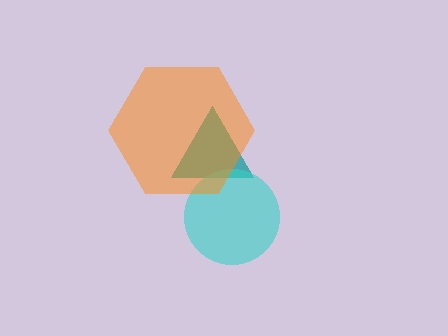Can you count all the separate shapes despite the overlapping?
Yes, there are 3 separate shapes.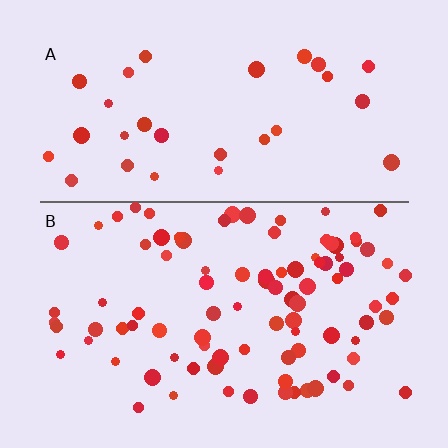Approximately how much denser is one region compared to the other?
Approximately 3.0× — region B over region A.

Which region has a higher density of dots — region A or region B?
B (the bottom).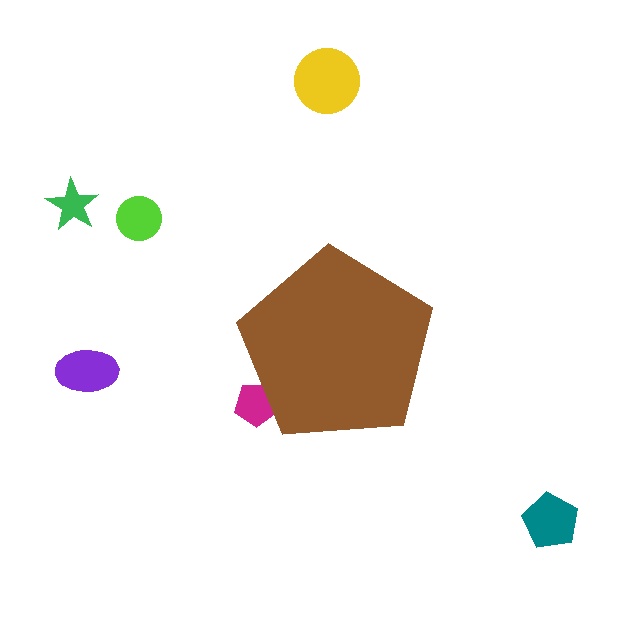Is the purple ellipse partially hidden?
No, the purple ellipse is fully visible.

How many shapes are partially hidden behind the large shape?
1 shape is partially hidden.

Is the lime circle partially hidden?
No, the lime circle is fully visible.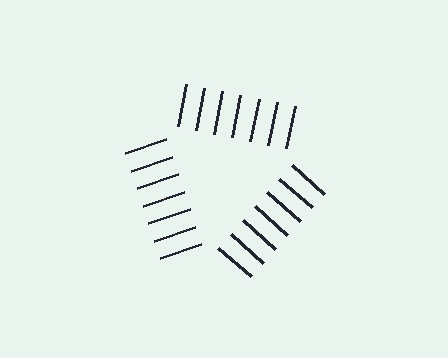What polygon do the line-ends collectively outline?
An illusory triangle — the line segments terminate on its edges but no continuous stroke is drawn.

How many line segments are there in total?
21 — 7 along each of the 3 edges.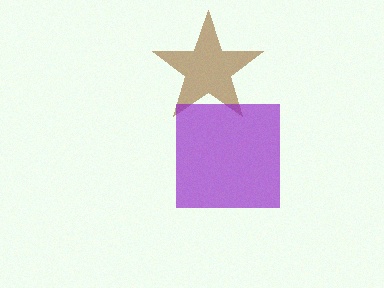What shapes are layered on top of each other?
The layered shapes are: a brown star, a purple square.